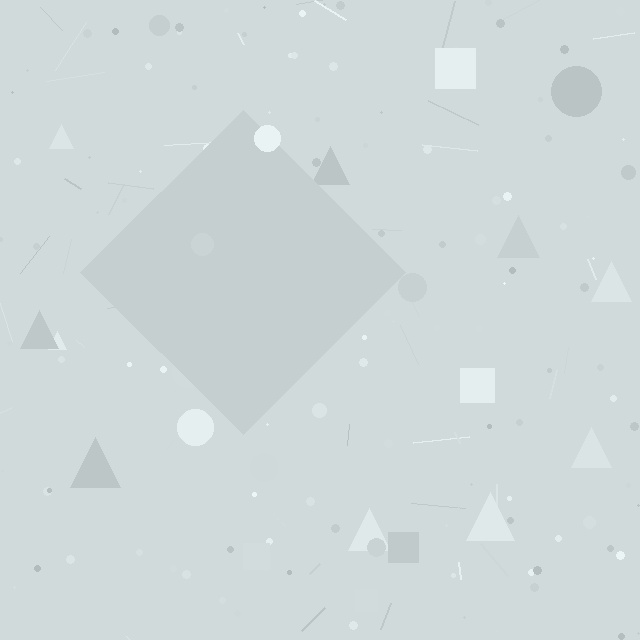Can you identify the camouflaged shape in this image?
The camouflaged shape is a diamond.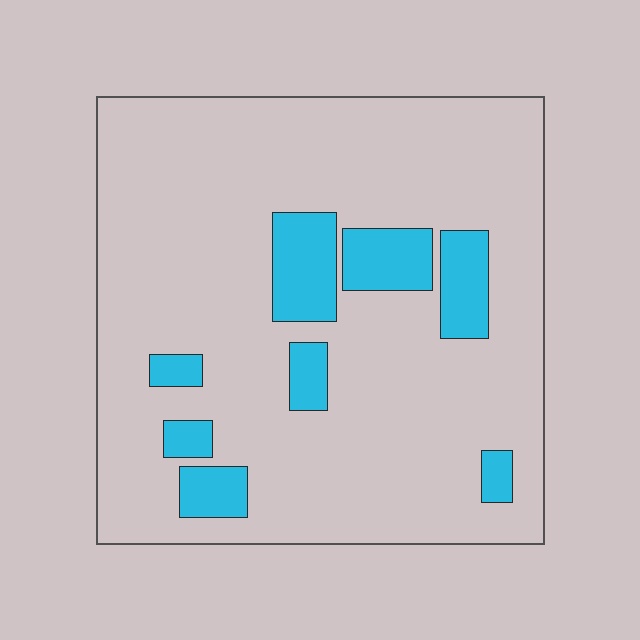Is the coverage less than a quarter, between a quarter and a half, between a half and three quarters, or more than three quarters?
Less than a quarter.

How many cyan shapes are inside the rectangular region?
8.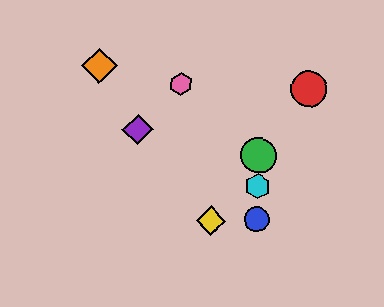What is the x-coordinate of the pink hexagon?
The pink hexagon is at x≈181.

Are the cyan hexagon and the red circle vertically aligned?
No, the cyan hexagon is at x≈258 and the red circle is at x≈309.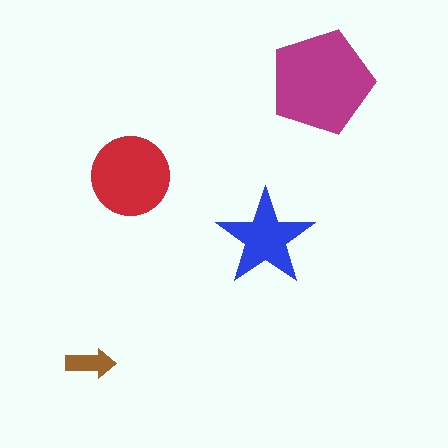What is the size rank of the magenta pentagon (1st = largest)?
1st.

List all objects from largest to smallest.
The magenta pentagon, the red circle, the blue star, the brown arrow.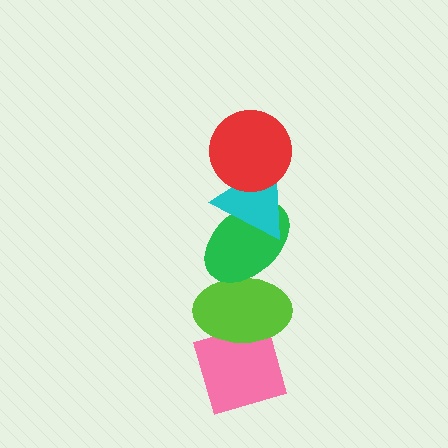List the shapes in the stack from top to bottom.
From top to bottom: the red circle, the cyan triangle, the green ellipse, the lime ellipse, the pink diamond.